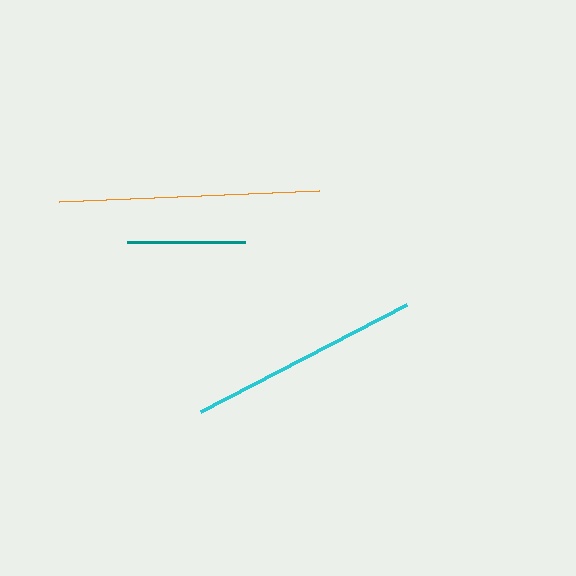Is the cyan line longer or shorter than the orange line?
The orange line is longer than the cyan line.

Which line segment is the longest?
The orange line is the longest at approximately 259 pixels.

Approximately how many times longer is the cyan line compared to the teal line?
The cyan line is approximately 2.0 times the length of the teal line.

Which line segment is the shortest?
The teal line is the shortest at approximately 118 pixels.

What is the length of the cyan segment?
The cyan segment is approximately 232 pixels long.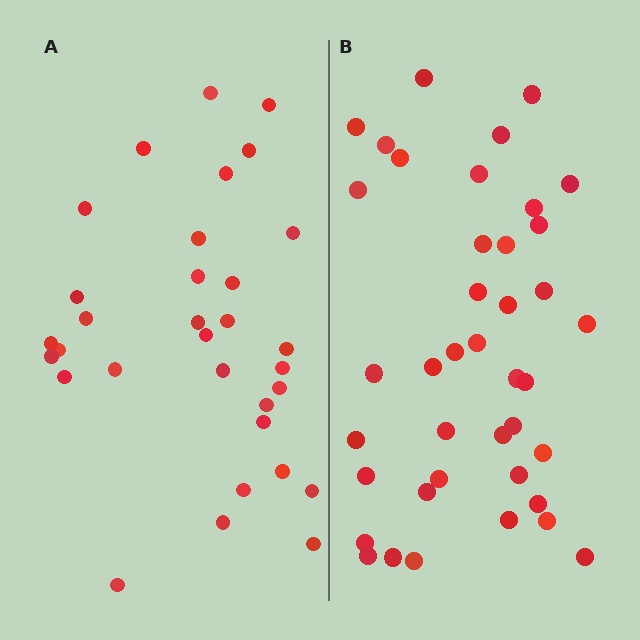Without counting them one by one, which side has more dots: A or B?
Region B (the right region) has more dots.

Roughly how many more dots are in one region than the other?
Region B has roughly 8 or so more dots than region A.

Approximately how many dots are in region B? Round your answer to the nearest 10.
About 40 dots.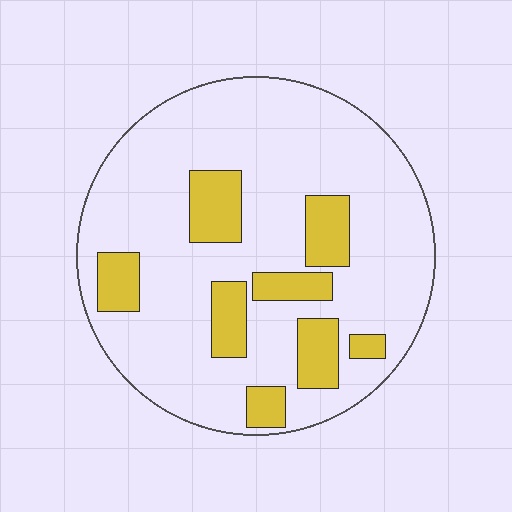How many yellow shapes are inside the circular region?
8.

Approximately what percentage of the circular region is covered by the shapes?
Approximately 20%.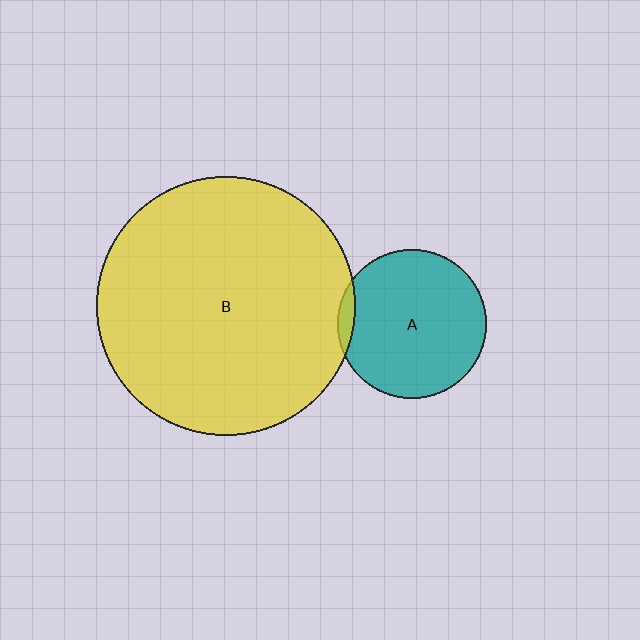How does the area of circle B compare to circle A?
Approximately 3.0 times.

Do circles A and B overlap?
Yes.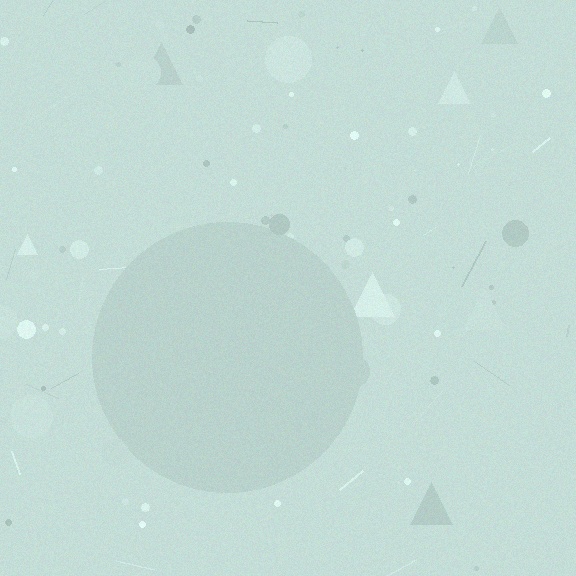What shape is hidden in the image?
A circle is hidden in the image.